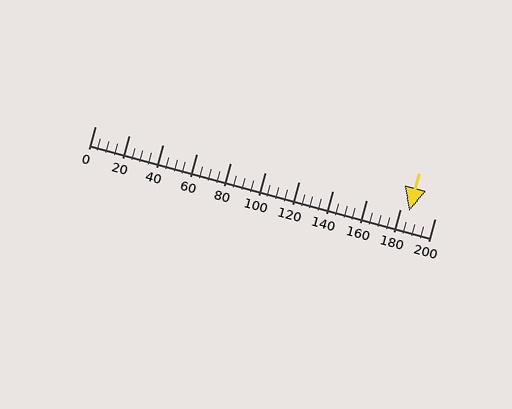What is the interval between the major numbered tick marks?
The major tick marks are spaced 20 units apart.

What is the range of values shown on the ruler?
The ruler shows values from 0 to 200.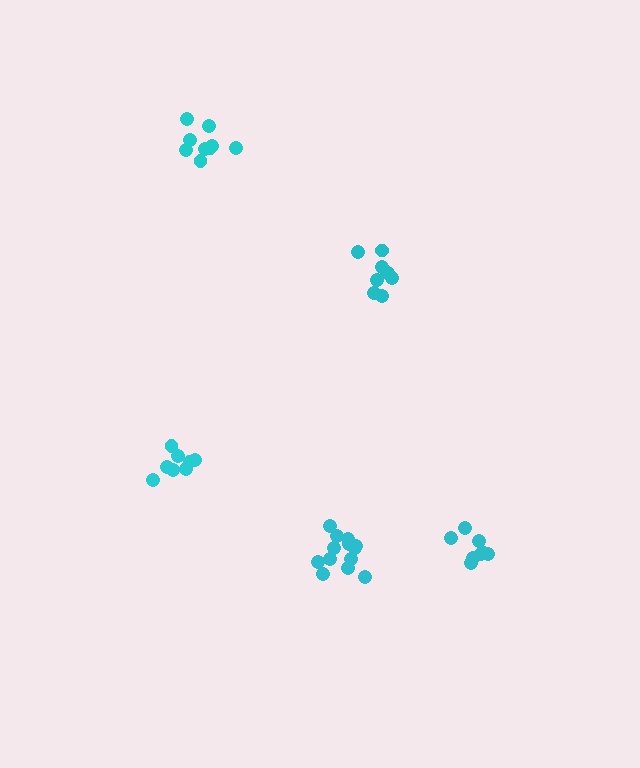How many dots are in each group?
Group 1: 8 dots, Group 2: 8 dots, Group 3: 13 dots, Group 4: 9 dots, Group 5: 8 dots (46 total).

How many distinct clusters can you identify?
There are 5 distinct clusters.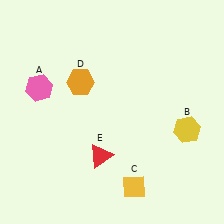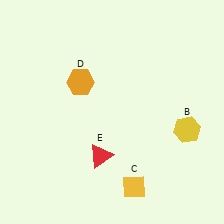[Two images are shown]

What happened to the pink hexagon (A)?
The pink hexagon (A) was removed in Image 2. It was in the top-left area of Image 1.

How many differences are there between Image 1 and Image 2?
There is 1 difference between the two images.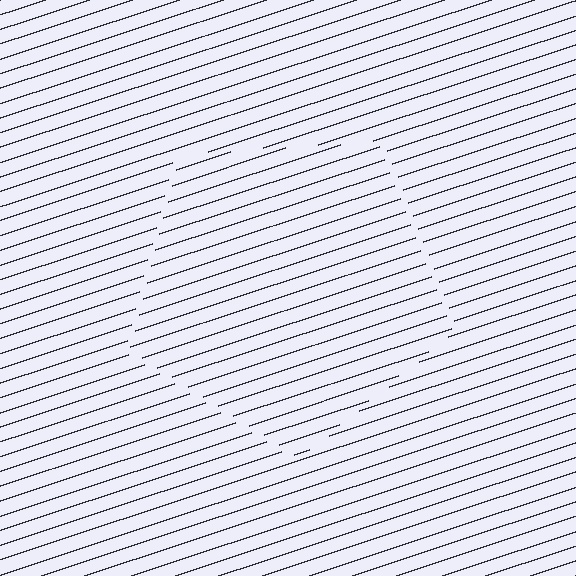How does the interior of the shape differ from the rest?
The interior of the shape contains the same grating, shifted by half a period — the contour is defined by the phase discontinuity where line-ends from the inner and outer gratings abut.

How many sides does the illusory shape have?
5 sides — the line-ends trace a pentagon.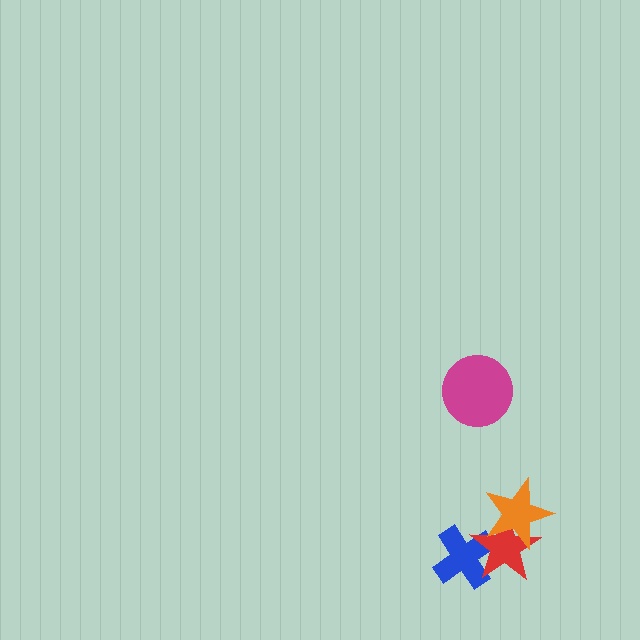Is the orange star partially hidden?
No, no other shape covers it.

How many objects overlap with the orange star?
1 object overlaps with the orange star.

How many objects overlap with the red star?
2 objects overlap with the red star.